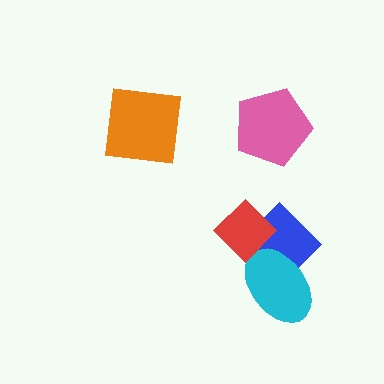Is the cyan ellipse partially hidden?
Yes, it is partially covered by another shape.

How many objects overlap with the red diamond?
2 objects overlap with the red diamond.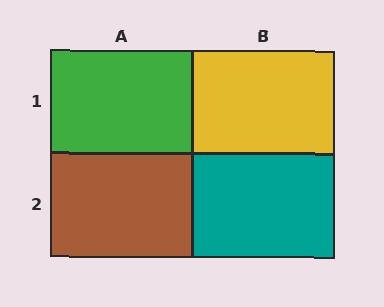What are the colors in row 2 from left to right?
Brown, teal.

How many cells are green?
1 cell is green.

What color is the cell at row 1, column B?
Yellow.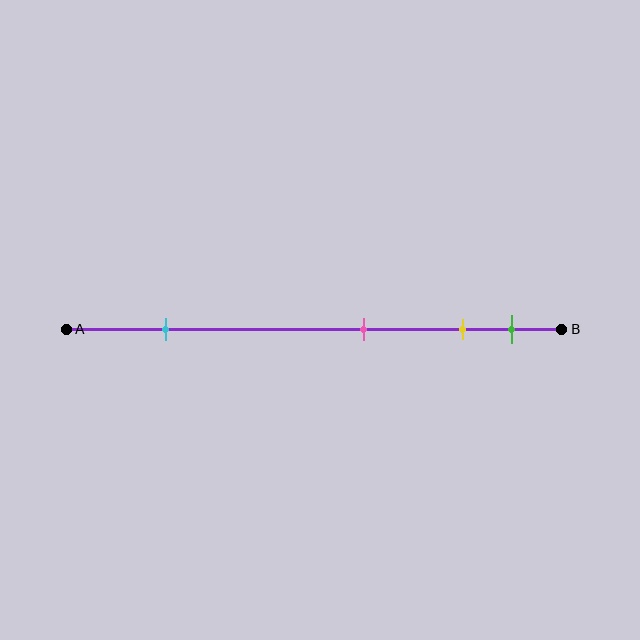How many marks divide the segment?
There are 4 marks dividing the segment.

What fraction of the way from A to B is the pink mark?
The pink mark is approximately 60% (0.6) of the way from A to B.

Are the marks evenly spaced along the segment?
No, the marks are not evenly spaced.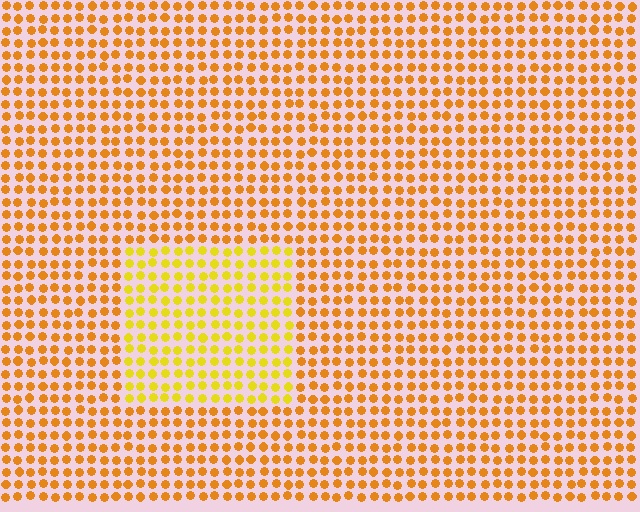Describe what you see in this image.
The image is filled with small orange elements in a uniform arrangement. A rectangle-shaped region is visible where the elements are tinted to a slightly different hue, forming a subtle color boundary.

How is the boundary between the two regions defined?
The boundary is defined purely by a slight shift in hue (about 25 degrees). Spacing, size, and orientation are identical on both sides.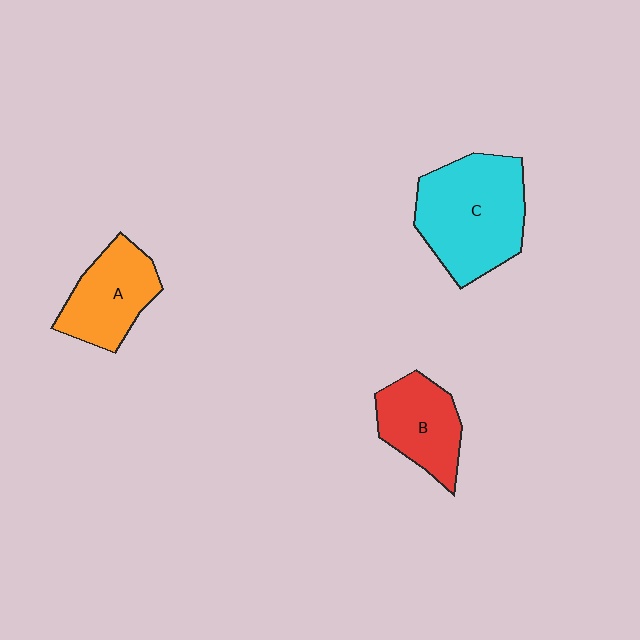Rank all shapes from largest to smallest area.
From largest to smallest: C (cyan), A (orange), B (red).